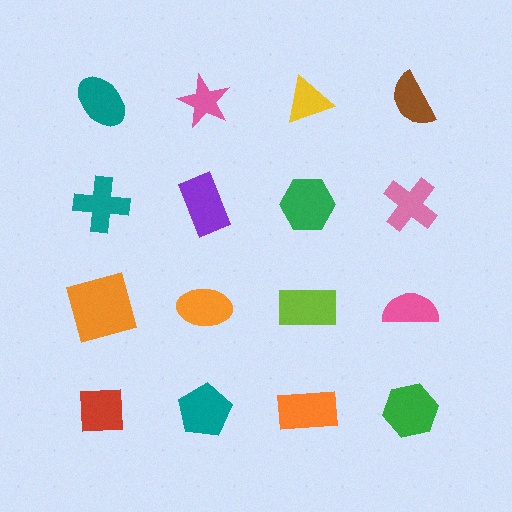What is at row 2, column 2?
A purple rectangle.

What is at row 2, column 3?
A green hexagon.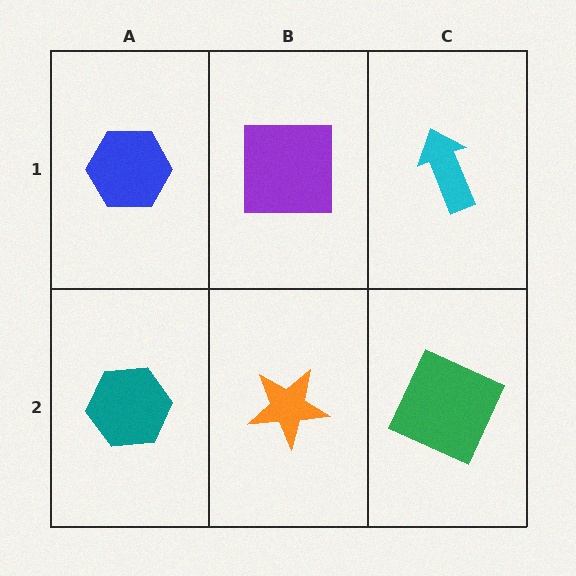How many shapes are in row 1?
3 shapes.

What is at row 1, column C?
A cyan arrow.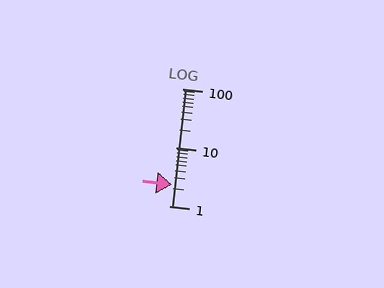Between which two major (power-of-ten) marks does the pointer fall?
The pointer is between 1 and 10.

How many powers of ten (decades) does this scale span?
The scale spans 2 decades, from 1 to 100.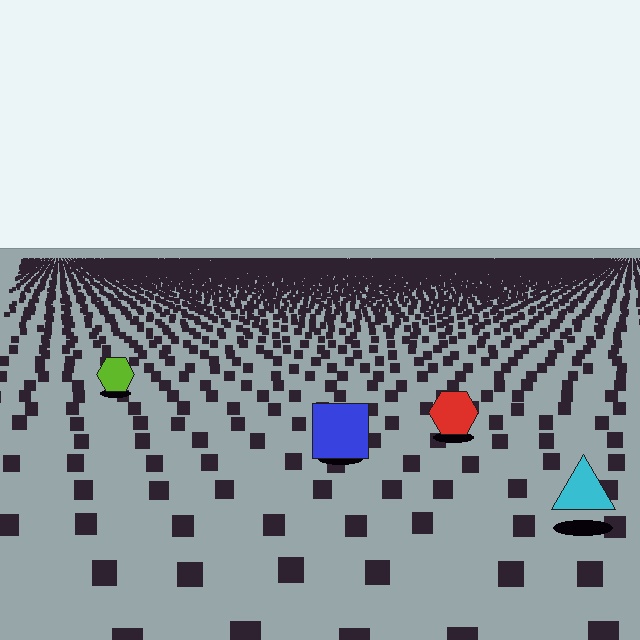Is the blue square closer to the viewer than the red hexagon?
Yes. The blue square is closer — you can tell from the texture gradient: the ground texture is coarser near it.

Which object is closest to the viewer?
The cyan triangle is closest. The texture marks near it are larger and more spread out.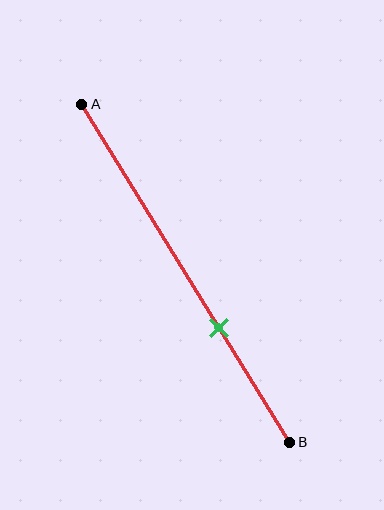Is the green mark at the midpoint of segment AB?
No, the mark is at about 65% from A, not at the 50% midpoint.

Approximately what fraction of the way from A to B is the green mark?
The green mark is approximately 65% of the way from A to B.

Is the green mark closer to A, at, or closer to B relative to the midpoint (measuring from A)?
The green mark is closer to point B than the midpoint of segment AB.